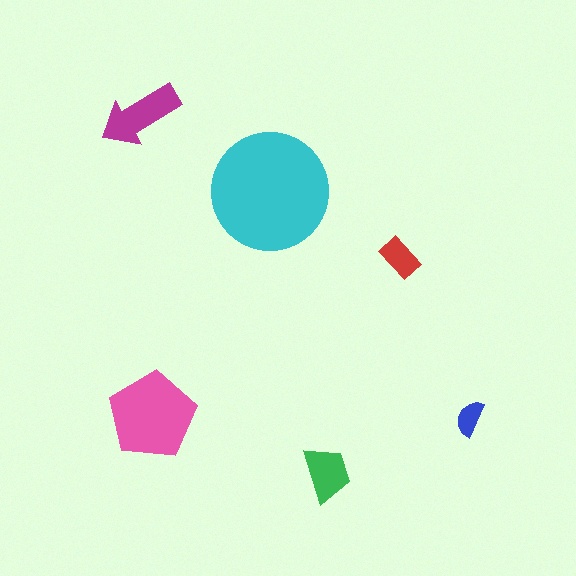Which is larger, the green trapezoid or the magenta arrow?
The magenta arrow.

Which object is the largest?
The cyan circle.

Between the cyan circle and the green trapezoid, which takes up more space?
The cyan circle.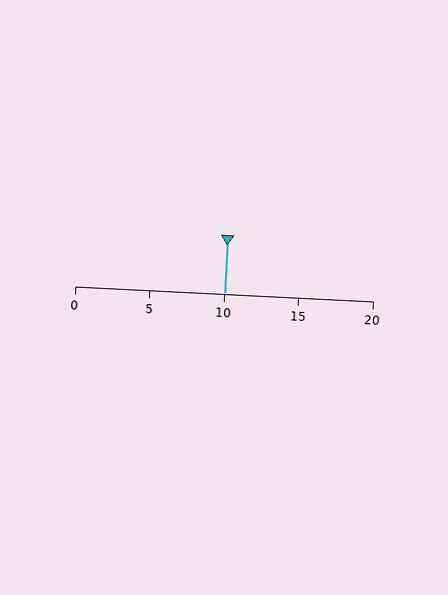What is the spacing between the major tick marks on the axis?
The major ticks are spaced 5 apart.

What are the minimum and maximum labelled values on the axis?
The axis runs from 0 to 20.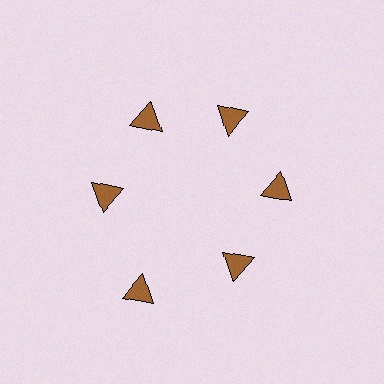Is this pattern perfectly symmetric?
No. The 6 brown triangles are arranged in a ring, but one element near the 7 o'clock position is pushed outward from the center, breaking the 6-fold rotational symmetry.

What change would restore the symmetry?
The symmetry would be restored by moving it inward, back onto the ring so that all 6 triangles sit at equal angles and equal distance from the center.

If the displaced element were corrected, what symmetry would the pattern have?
It would have 6-fold rotational symmetry — the pattern would map onto itself every 60 degrees.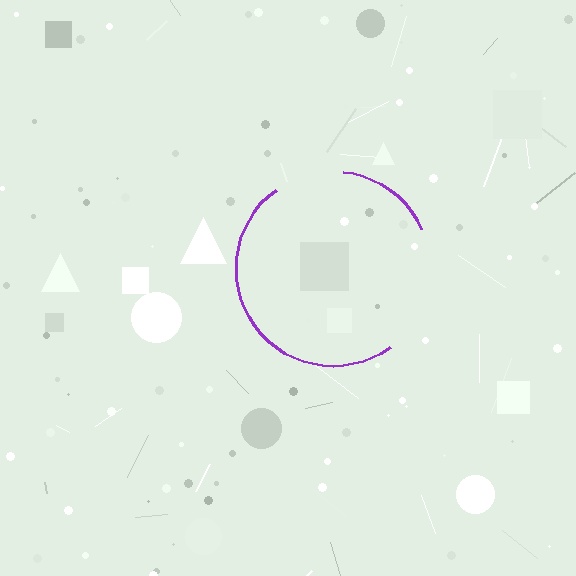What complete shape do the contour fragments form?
The contour fragments form a circle.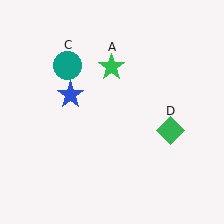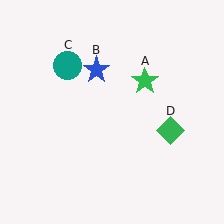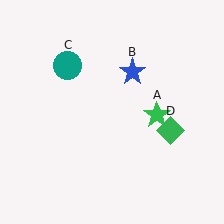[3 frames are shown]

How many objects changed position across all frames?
2 objects changed position: green star (object A), blue star (object B).